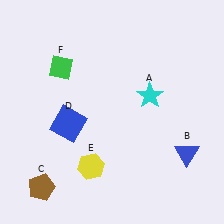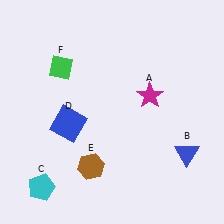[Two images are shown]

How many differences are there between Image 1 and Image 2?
There are 3 differences between the two images.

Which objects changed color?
A changed from cyan to magenta. C changed from brown to cyan. E changed from yellow to brown.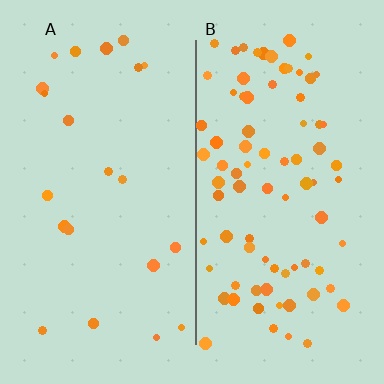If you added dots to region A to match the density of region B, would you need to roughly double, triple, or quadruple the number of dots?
Approximately quadruple.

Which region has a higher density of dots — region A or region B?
B (the right).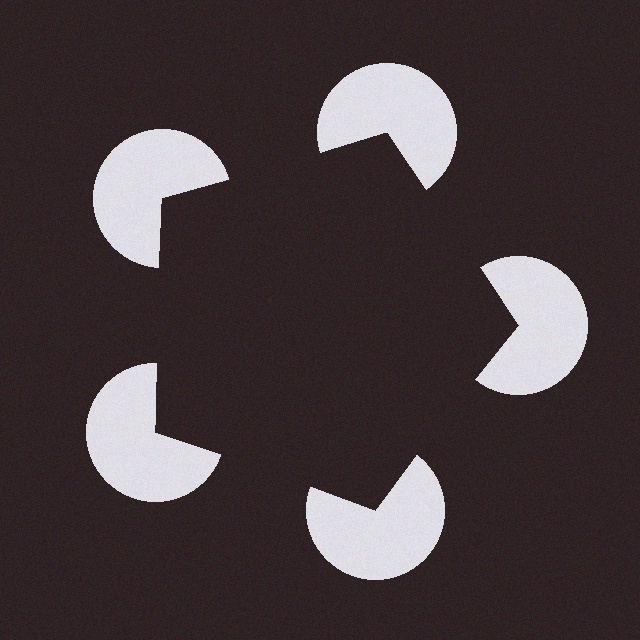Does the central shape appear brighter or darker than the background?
It typically appears slightly darker than the background, even though no actual brightness change is drawn.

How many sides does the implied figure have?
5 sides.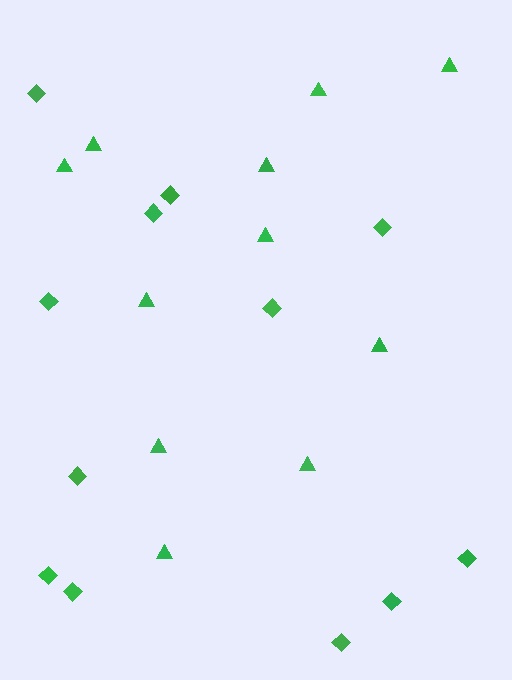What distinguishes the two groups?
There are 2 groups: one group of triangles (11) and one group of diamonds (12).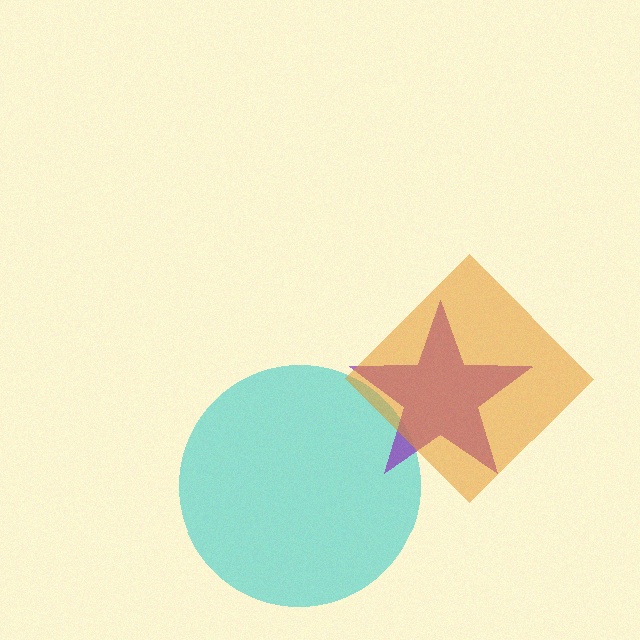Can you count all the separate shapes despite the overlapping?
Yes, there are 3 separate shapes.